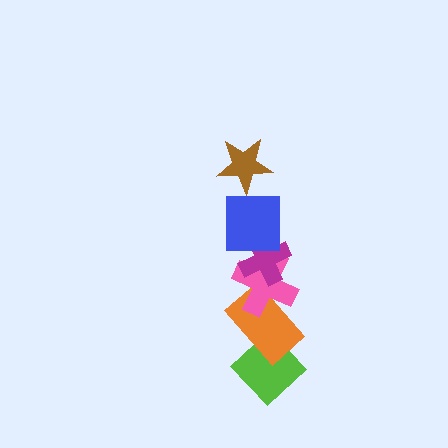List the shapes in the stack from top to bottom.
From top to bottom: the brown star, the blue square, the magenta cross, the pink cross, the orange rectangle, the lime diamond.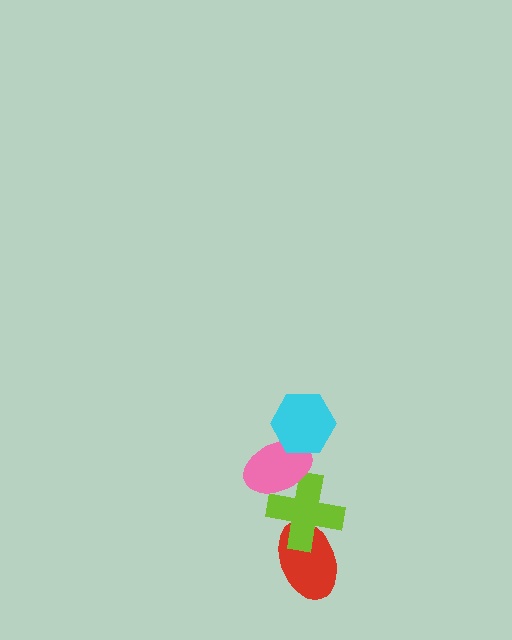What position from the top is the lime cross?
The lime cross is 3rd from the top.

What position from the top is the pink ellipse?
The pink ellipse is 2nd from the top.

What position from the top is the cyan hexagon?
The cyan hexagon is 1st from the top.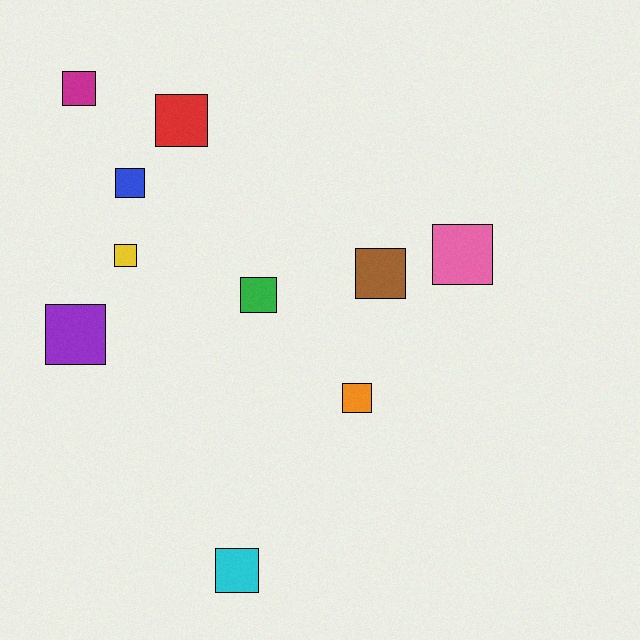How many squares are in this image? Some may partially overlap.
There are 10 squares.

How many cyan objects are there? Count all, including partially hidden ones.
There is 1 cyan object.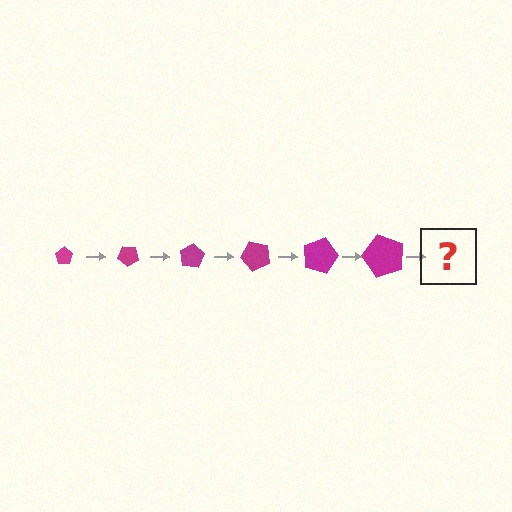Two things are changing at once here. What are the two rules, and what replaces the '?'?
The two rules are that the pentagon grows larger each step and it rotates 40 degrees each step. The '?' should be a pentagon, larger than the previous one and rotated 240 degrees from the start.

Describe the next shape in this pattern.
It should be a pentagon, larger than the previous one and rotated 240 degrees from the start.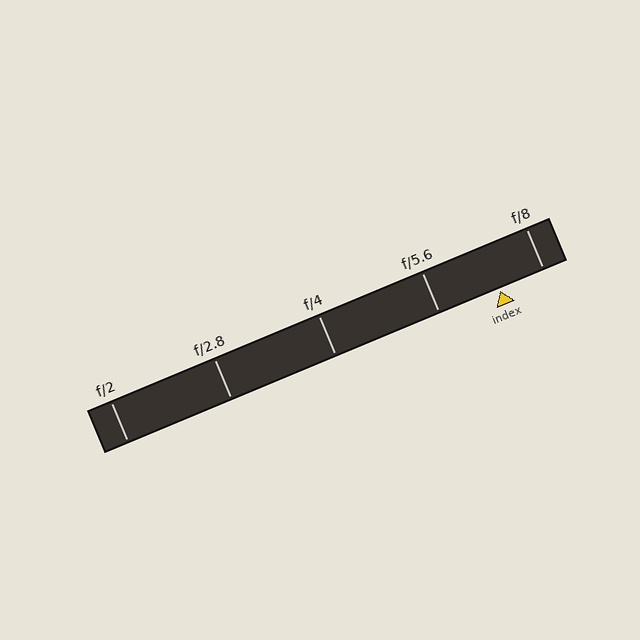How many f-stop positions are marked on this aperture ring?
There are 5 f-stop positions marked.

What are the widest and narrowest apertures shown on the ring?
The widest aperture shown is f/2 and the narrowest is f/8.